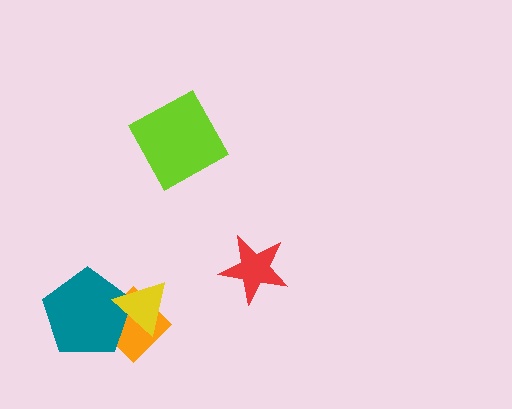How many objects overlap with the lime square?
0 objects overlap with the lime square.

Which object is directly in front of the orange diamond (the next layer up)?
The teal pentagon is directly in front of the orange diamond.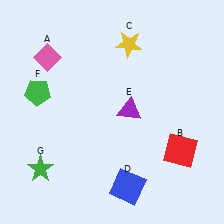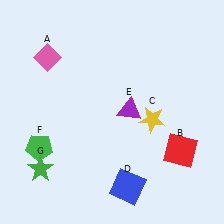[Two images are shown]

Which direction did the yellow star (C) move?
The yellow star (C) moved down.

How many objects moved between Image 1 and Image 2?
2 objects moved between the two images.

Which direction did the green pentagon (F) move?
The green pentagon (F) moved down.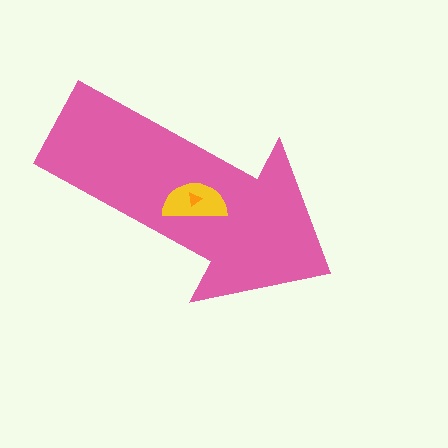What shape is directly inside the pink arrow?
The yellow semicircle.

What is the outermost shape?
The pink arrow.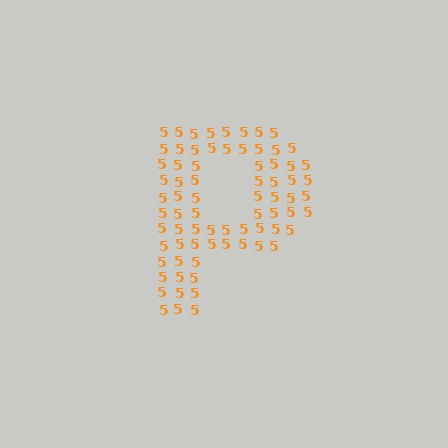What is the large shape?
The large shape is the letter P.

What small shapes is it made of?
It is made of small digit 5's.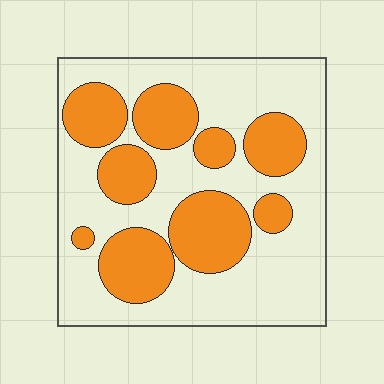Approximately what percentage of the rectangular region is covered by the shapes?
Approximately 35%.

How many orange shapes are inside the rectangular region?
9.